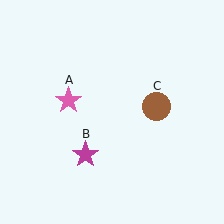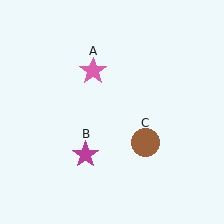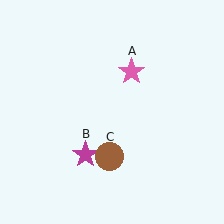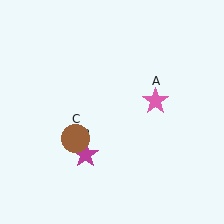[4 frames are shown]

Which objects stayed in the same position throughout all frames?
Magenta star (object B) remained stationary.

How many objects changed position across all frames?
2 objects changed position: pink star (object A), brown circle (object C).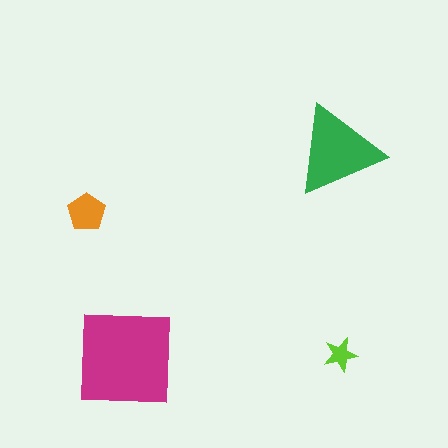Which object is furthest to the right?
The lime star is rightmost.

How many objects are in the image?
There are 4 objects in the image.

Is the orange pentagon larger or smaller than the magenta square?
Smaller.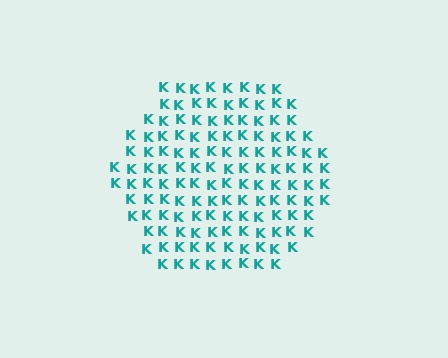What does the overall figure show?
The overall figure shows a hexagon.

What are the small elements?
The small elements are letter K's.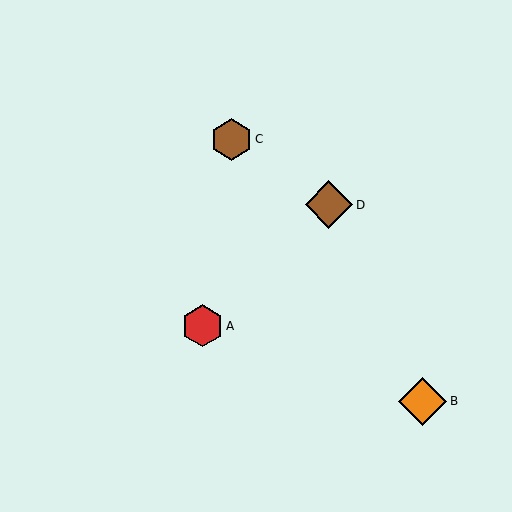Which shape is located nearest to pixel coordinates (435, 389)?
The orange diamond (labeled B) at (423, 401) is nearest to that location.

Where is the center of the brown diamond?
The center of the brown diamond is at (329, 205).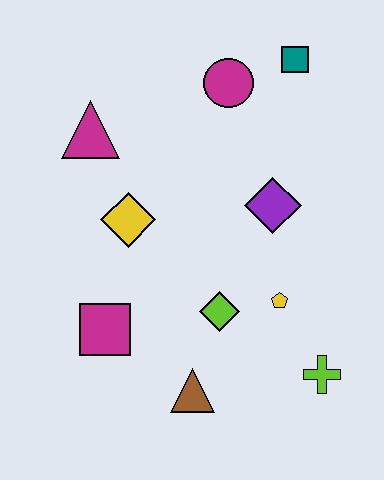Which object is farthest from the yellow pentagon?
The magenta triangle is farthest from the yellow pentagon.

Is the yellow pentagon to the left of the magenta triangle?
No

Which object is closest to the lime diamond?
The yellow pentagon is closest to the lime diamond.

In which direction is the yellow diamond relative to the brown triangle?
The yellow diamond is above the brown triangle.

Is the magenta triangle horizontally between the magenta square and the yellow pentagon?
No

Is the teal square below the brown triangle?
No